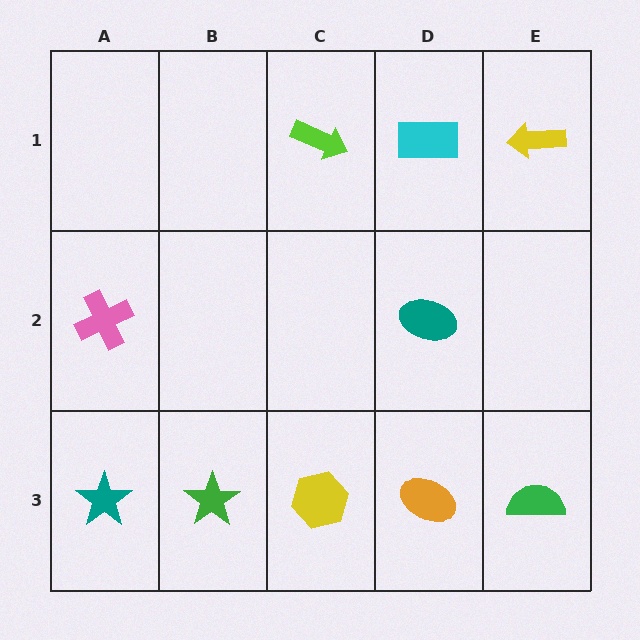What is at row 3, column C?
A yellow hexagon.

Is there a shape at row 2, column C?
No, that cell is empty.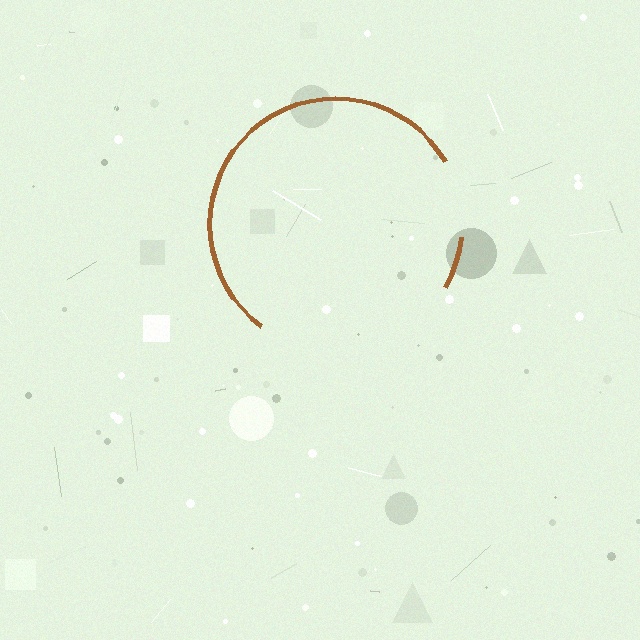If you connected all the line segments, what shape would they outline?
They would outline a circle.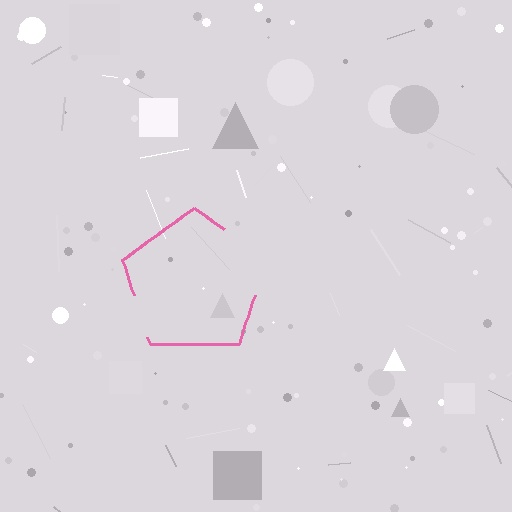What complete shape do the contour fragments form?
The contour fragments form a pentagon.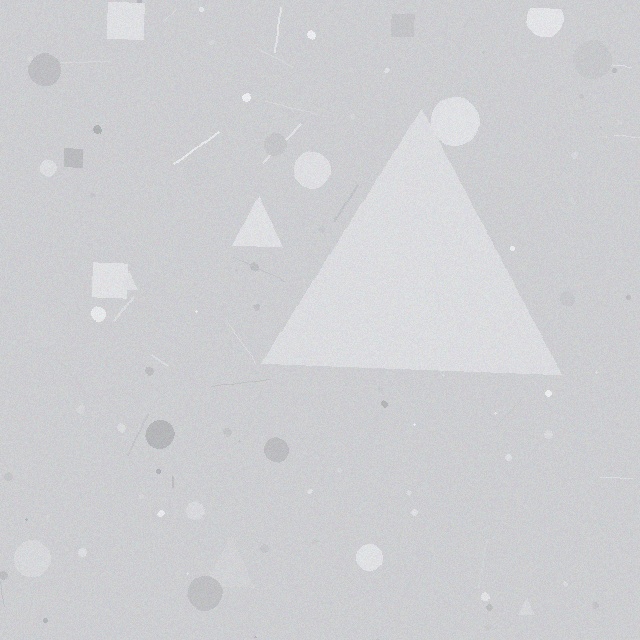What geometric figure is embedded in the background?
A triangle is embedded in the background.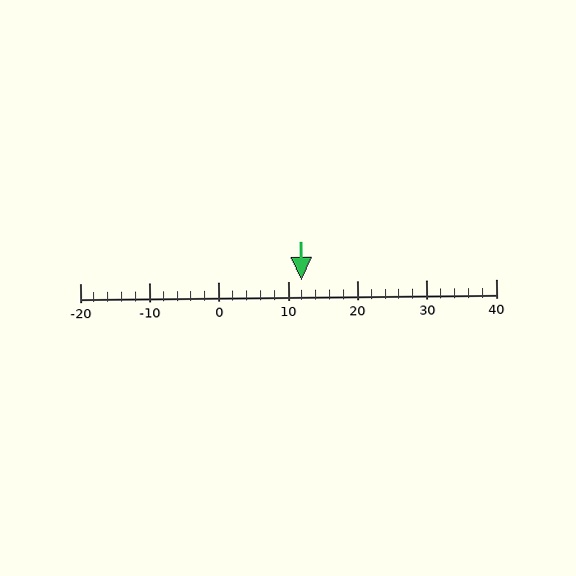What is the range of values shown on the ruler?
The ruler shows values from -20 to 40.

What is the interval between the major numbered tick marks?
The major tick marks are spaced 10 units apart.